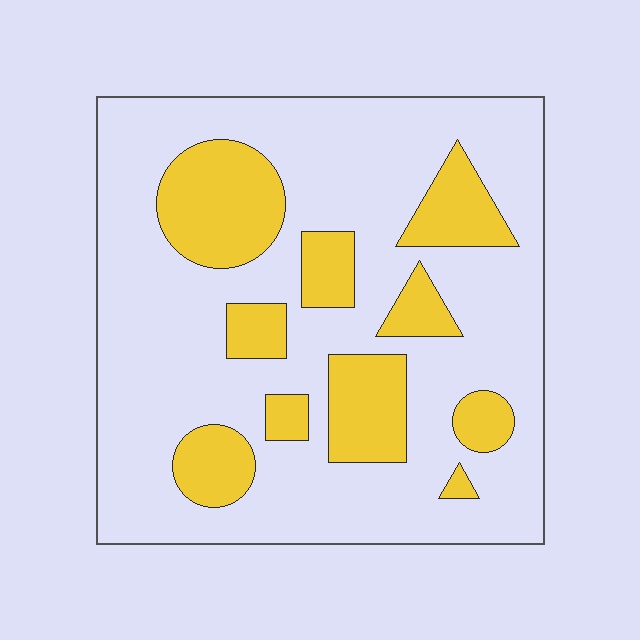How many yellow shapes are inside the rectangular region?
10.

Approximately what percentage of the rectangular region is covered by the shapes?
Approximately 25%.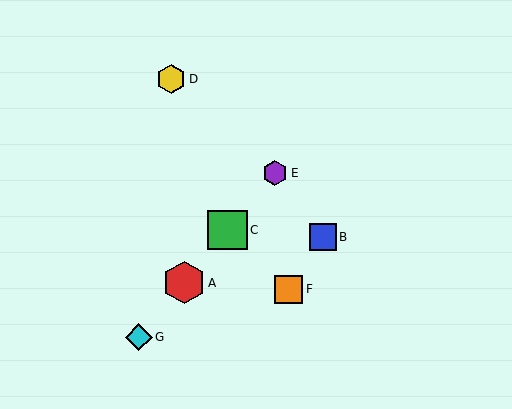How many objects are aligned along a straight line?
4 objects (A, C, E, G) are aligned along a straight line.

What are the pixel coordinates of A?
Object A is at (184, 283).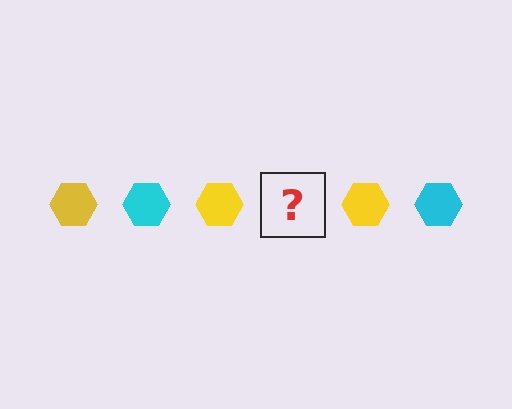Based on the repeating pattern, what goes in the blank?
The blank should be a cyan hexagon.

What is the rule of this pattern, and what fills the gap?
The rule is that the pattern cycles through yellow, cyan hexagons. The gap should be filled with a cyan hexagon.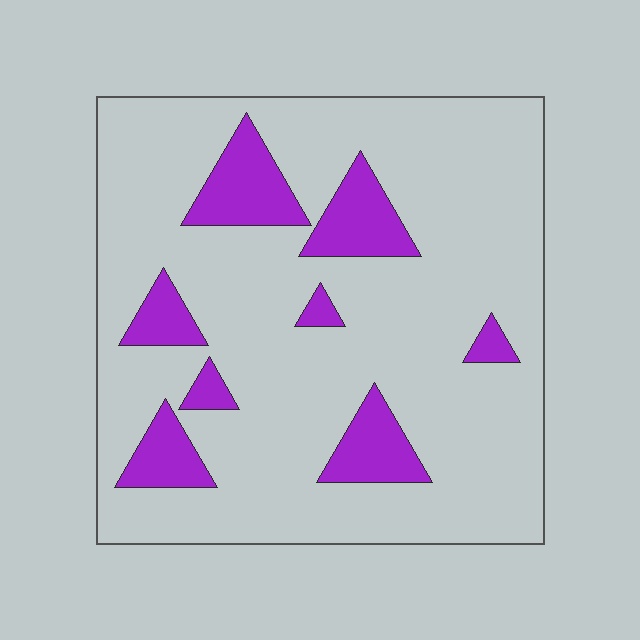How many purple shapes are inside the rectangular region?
8.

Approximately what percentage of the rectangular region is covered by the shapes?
Approximately 15%.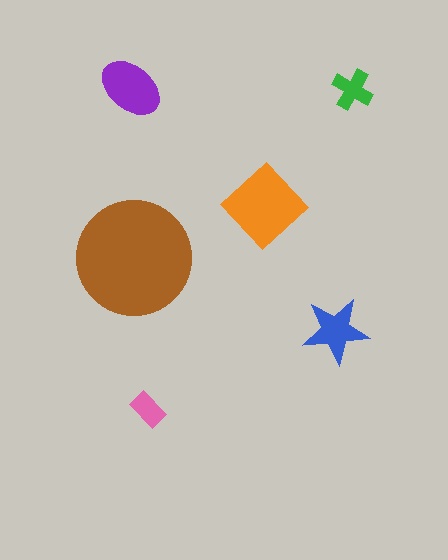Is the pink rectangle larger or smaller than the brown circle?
Smaller.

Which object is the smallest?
The pink rectangle.